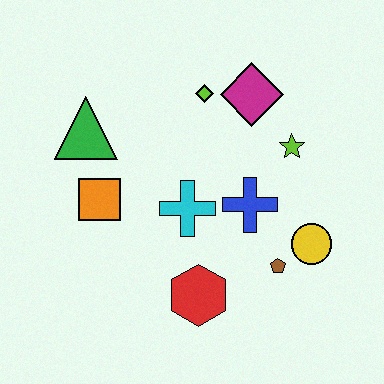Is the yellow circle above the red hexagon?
Yes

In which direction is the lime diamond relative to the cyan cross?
The lime diamond is above the cyan cross.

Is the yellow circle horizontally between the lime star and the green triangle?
No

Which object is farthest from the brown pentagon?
The green triangle is farthest from the brown pentagon.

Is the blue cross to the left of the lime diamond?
No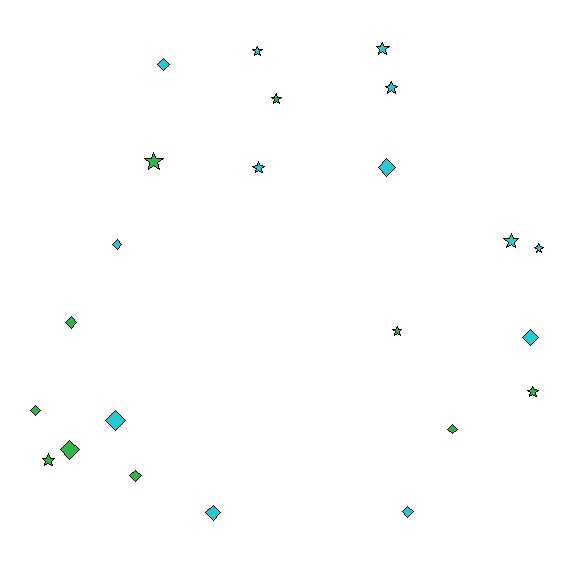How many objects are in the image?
There are 23 objects.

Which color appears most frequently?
Cyan, with 13 objects.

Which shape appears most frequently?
Diamond, with 12 objects.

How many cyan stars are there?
There are 6 cyan stars.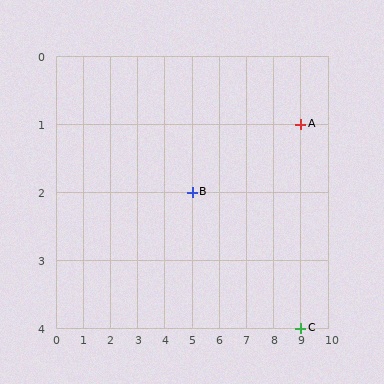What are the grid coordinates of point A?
Point A is at grid coordinates (9, 1).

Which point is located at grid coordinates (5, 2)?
Point B is at (5, 2).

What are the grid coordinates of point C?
Point C is at grid coordinates (9, 4).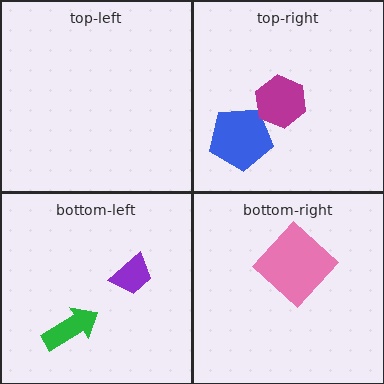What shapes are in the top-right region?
The blue pentagon, the magenta hexagon.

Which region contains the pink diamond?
The bottom-right region.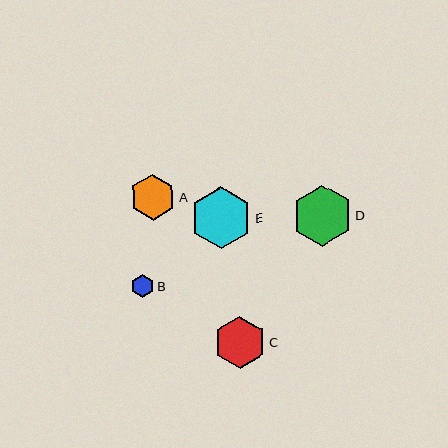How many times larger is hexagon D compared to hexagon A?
Hexagon D is approximately 1.3 times the size of hexagon A.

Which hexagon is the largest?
Hexagon E is the largest with a size of approximately 62 pixels.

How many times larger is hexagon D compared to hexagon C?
Hexagon D is approximately 1.2 times the size of hexagon C.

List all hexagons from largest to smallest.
From largest to smallest: E, D, C, A, B.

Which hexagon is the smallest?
Hexagon B is the smallest with a size of approximately 23 pixels.